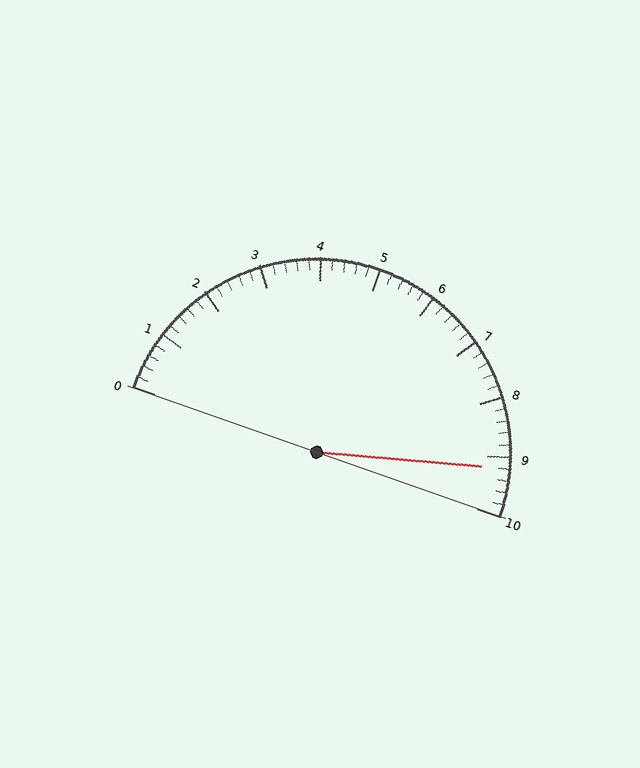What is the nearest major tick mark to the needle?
The nearest major tick mark is 9.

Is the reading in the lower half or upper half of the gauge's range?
The reading is in the upper half of the range (0 to 10).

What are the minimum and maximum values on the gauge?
The gauge ranges from 0 to 10.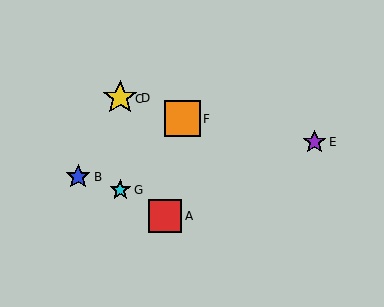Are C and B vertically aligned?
No, C is at x≈120 and B is at x≈78.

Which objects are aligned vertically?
Objects C, D, G are aligned vertically.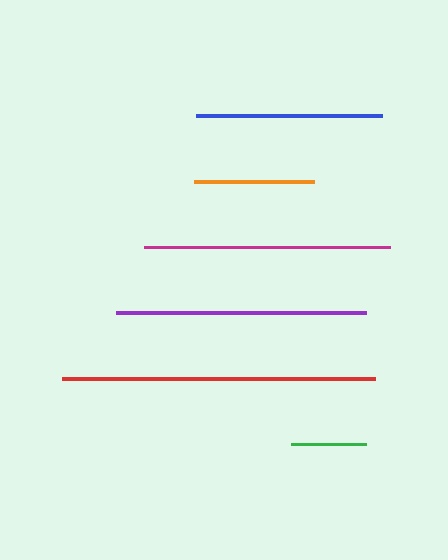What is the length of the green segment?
The green segment is approximately 76 pixels long.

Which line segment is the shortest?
The green line is the shortest at approximately 76 pixels.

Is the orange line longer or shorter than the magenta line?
The magenta line is longer than the orange line.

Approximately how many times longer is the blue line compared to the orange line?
The blue line is approximately 1.5 times the length of the orange line.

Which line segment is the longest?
The red line is the longest at approximately 313 pixels.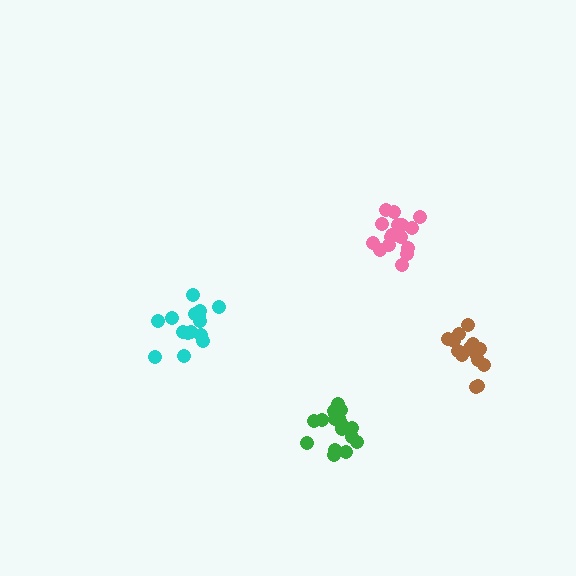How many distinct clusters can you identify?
There are 4 distinct clusters.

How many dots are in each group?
Group 1: 18 dots, Group 2: 14 dots, Group 3: 15 dots, Group 4: 16 dots (63 total).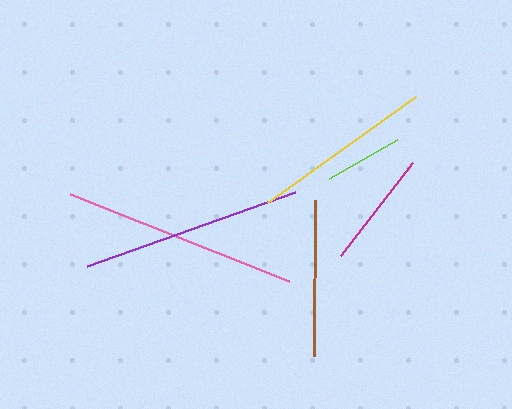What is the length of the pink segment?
The pink segment is approximately 235 pixels long.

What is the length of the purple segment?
The purple segment is approximately 220 pixels long.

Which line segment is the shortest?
The lime line is the shortest at approximately 78 pixels.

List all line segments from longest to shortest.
From longest to shortest: pink, purple, yellow, brown, magenta, lime.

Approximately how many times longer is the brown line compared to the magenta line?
The brown line is approximately 1.3 times the length of the magenta line.